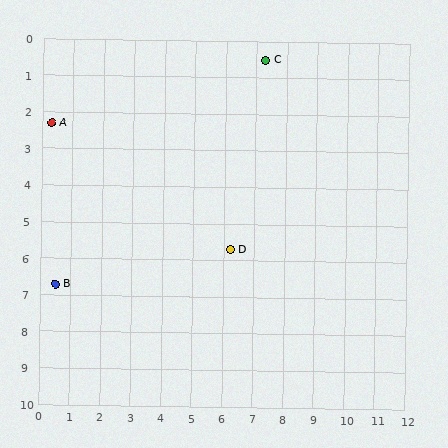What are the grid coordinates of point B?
Point B is at approximately (0.5, 6.7).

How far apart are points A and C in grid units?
Points A and C are about 7.2 grid units apart.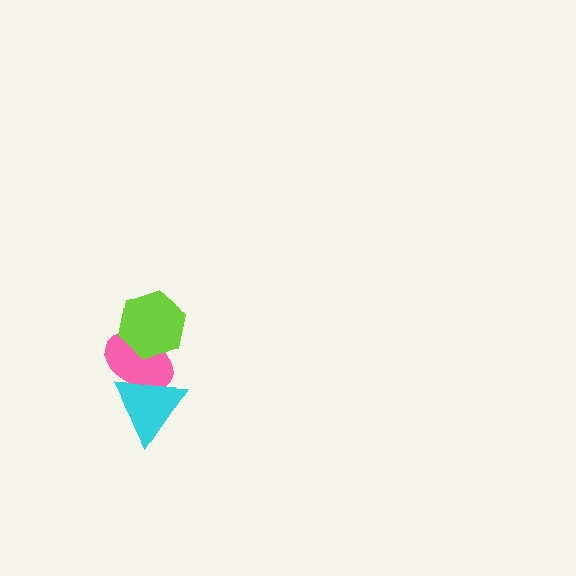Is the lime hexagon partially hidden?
No, no other shape covers it.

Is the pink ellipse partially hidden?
Yes, it is partially covered by another shape.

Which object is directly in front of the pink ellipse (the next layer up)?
The lime hexagon is directly in front of the pink ellipse.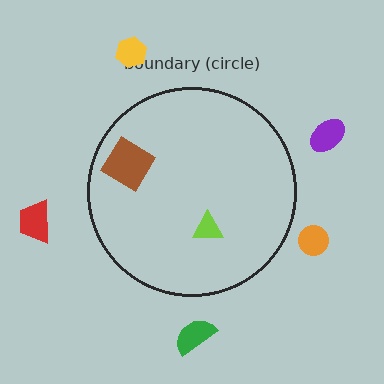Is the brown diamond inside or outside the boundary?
Inside.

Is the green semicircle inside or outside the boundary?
Outside.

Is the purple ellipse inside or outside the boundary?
Outside.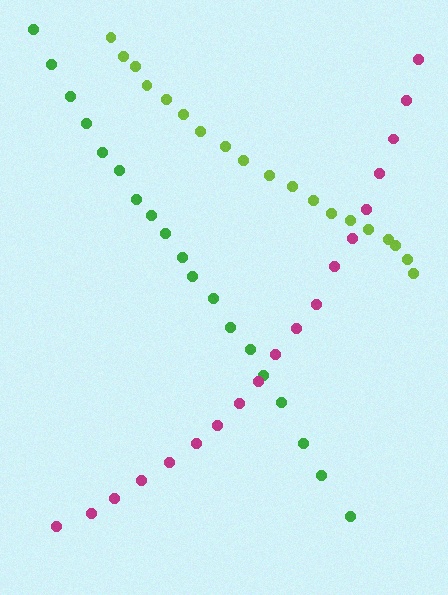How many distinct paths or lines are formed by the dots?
There are 3 distinct paths.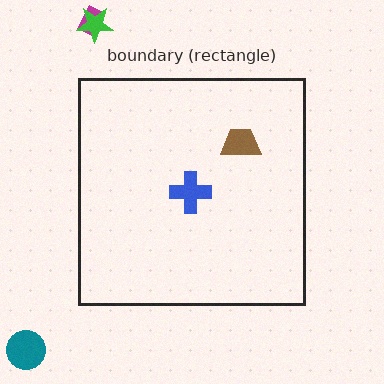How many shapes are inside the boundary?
2 inside, 3 outside.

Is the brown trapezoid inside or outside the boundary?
Inside.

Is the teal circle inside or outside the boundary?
Outside.